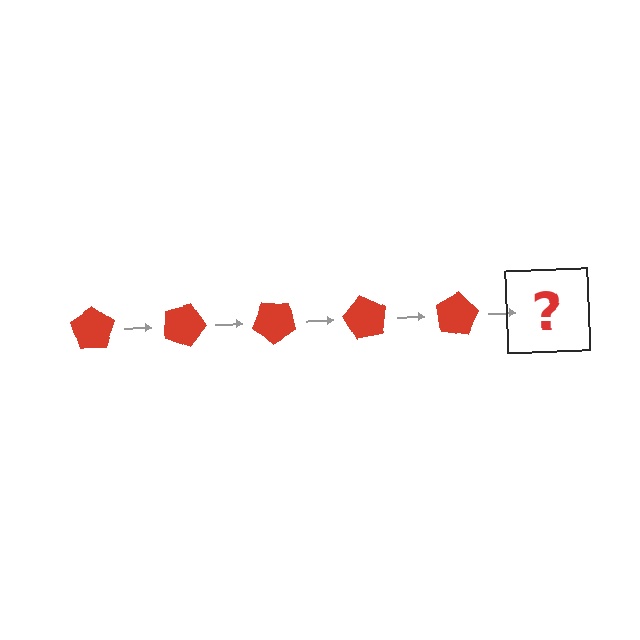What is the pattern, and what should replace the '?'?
The pattern is that the pentagon rotates 20 degrees each step. The '?' should be a red pentagon rotated 100 degrees.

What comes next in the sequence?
The next element should be a red pentagon rotated 100 degrees.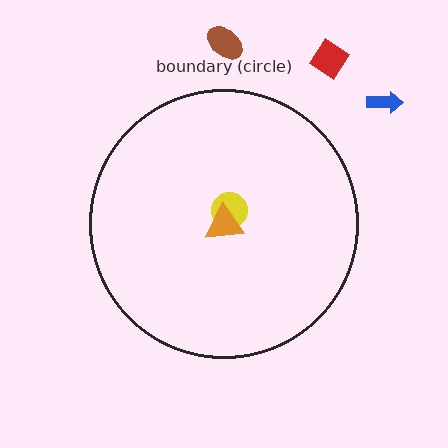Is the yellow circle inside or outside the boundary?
Inside.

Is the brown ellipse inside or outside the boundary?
Outside.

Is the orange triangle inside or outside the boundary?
Inside.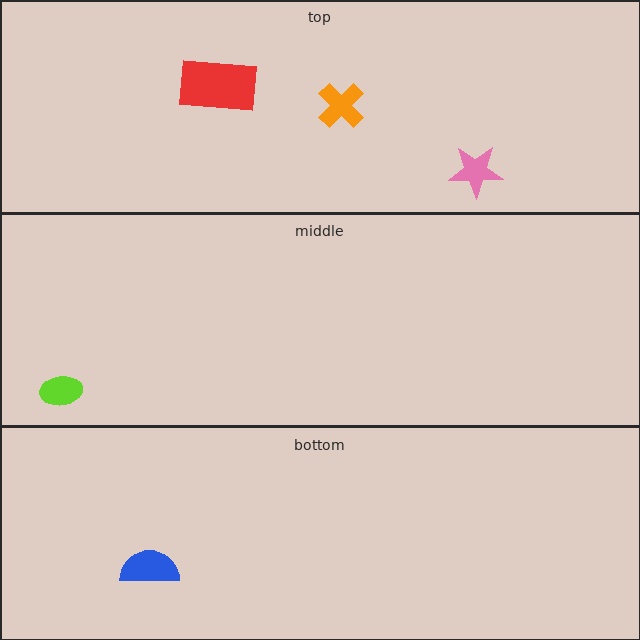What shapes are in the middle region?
The lime ellipse.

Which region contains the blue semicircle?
The bottom region.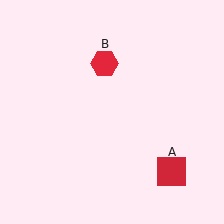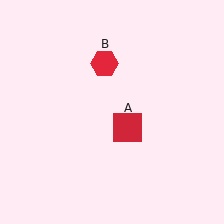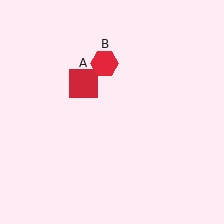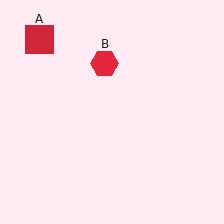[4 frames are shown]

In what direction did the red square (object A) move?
The red square (object A) moved up and to the left.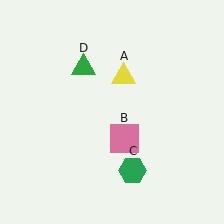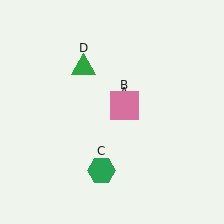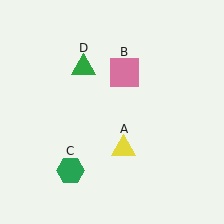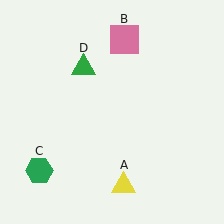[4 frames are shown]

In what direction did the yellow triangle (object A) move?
The yellow triangle (object A) moved down.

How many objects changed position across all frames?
3 objects changed position: yellow triangle (object A), pink square (object B), green hexagon (object C).